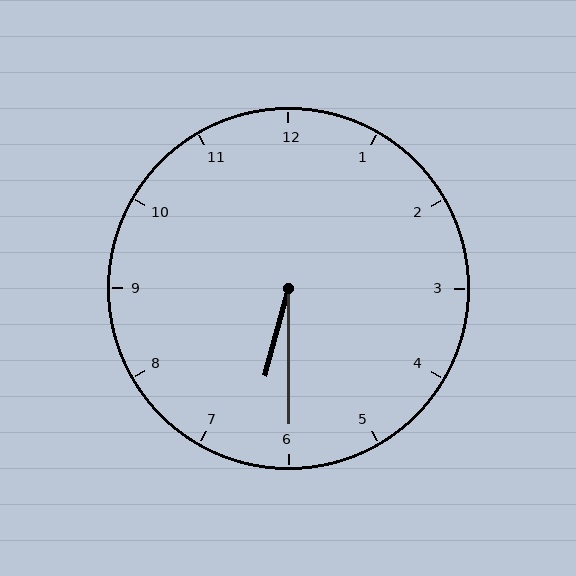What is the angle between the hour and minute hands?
Approximately 15 degrees.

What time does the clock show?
6:30.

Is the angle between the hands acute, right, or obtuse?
It is acute.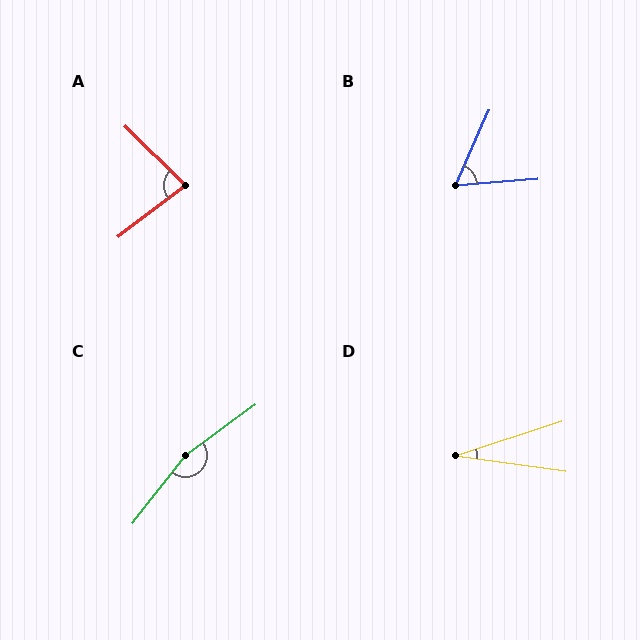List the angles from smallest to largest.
D (26°), B (61°), A (82°), C (164°).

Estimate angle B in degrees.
Approximately 61 degrees.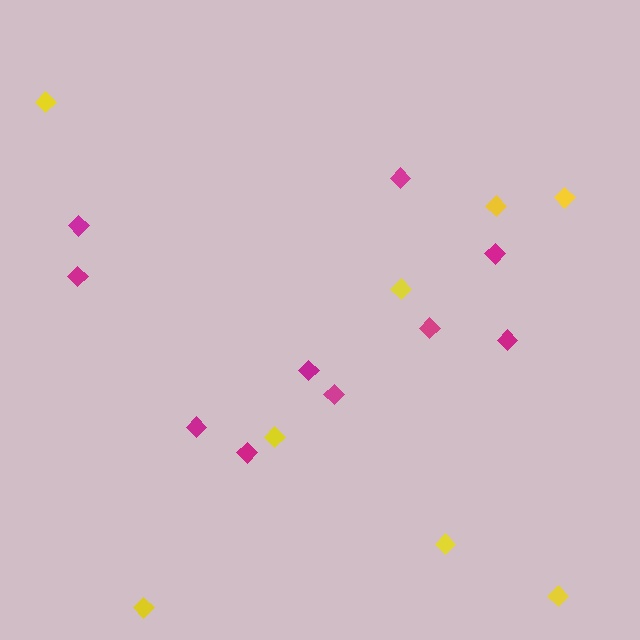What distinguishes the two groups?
There are 2 groups: one group of magenta diamonds (10) and one group of yellow diamonds (8).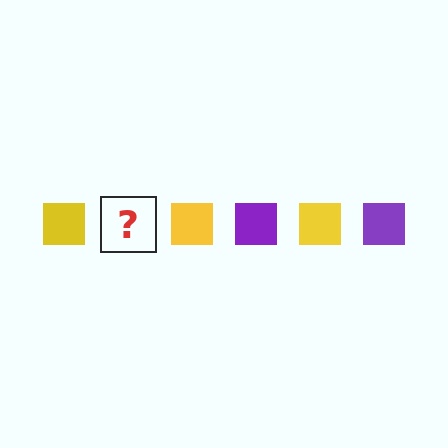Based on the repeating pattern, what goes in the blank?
The blank should be a purple square.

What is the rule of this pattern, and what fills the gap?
The rule is that the pattern cycles through yellow, purple squares. The gap should be filled with a purple square.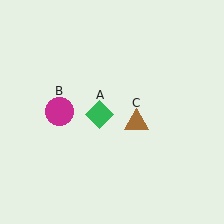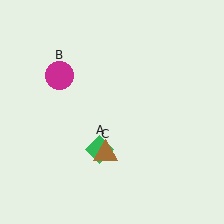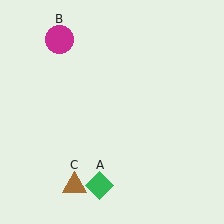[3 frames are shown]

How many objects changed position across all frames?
3 objects changed position: green diamond (object A), magenta circle (object B), brown triangle (object C).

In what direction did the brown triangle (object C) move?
The brown triangle (object C) moved down and to the left.